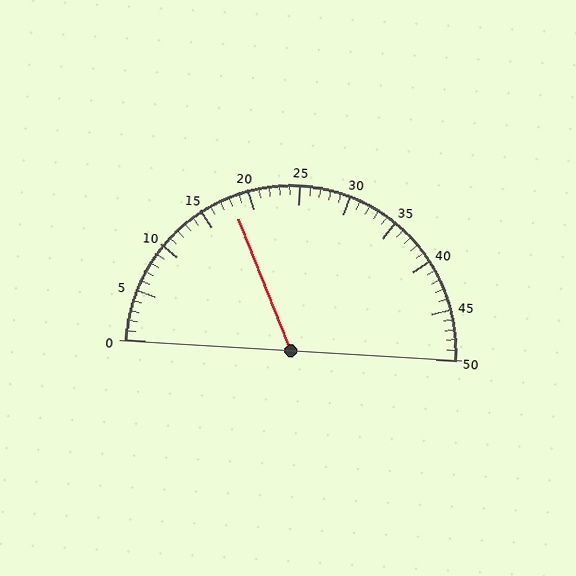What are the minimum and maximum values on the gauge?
The gauge ranges from 0 to 50.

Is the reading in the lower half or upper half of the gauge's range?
The reading is in the lower half of the range (0 to 50).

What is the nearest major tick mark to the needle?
The nearest major tick mark is 20.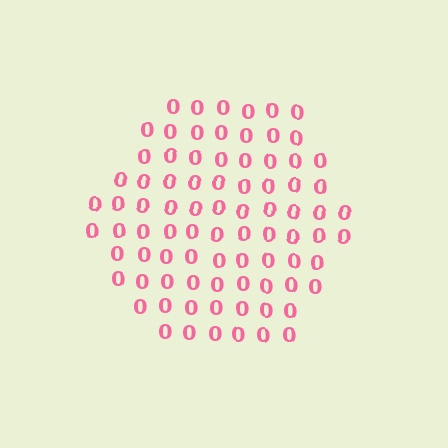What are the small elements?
The small elements are digit 0's.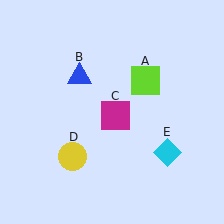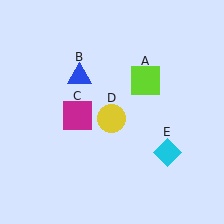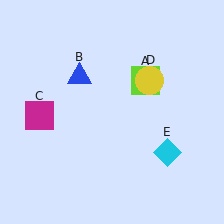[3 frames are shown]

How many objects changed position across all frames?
2 objects changed position: magenta square (object C), yellow circle (object D).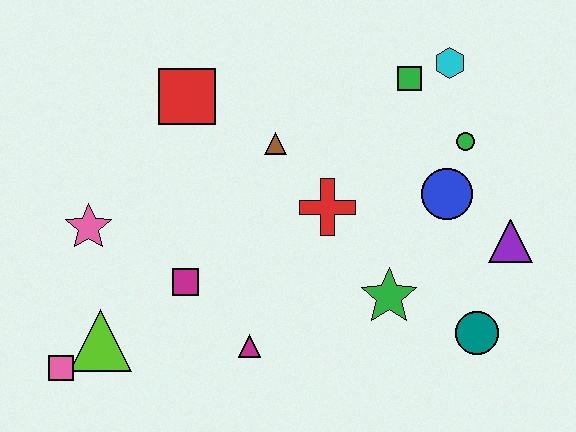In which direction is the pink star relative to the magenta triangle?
The pink star is to the left of the magenta triangle.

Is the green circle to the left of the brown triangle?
No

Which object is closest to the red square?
The brown triangle is closest to the red square.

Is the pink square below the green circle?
Yes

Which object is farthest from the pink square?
The cyan hexagon is farthest from the pink square.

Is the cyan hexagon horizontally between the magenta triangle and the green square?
No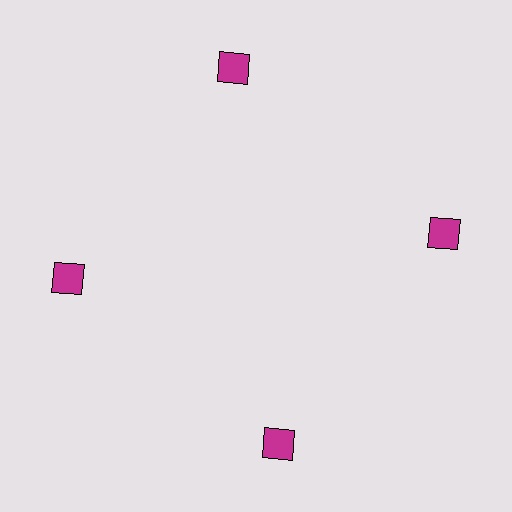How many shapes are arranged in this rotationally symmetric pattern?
There are 4 shapes, arranged in 4 groups of 1.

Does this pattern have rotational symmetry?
Yes, this pattern has 4-fold rotational symmetry. It looks the same after rotating 90 degrees around the center.